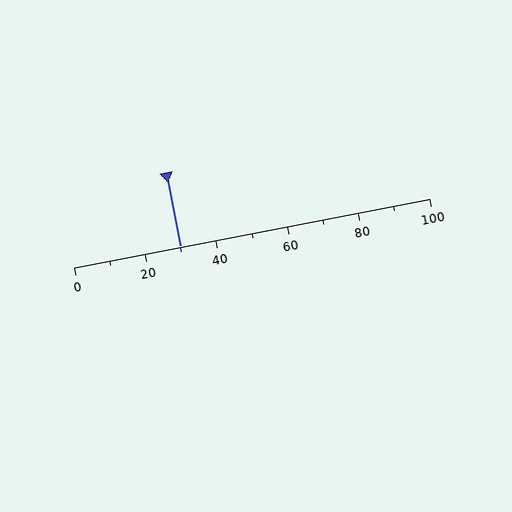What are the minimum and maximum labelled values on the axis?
The axis runs from 0 to 100.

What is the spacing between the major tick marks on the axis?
The major ticks are spaced 20 apart.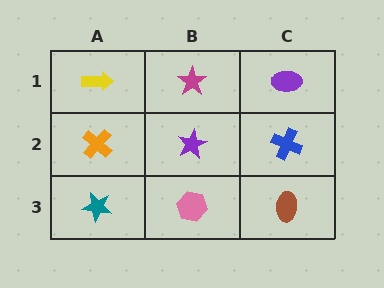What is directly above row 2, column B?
A magenta star.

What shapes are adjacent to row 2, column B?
A magenta star (row 1, column B), a pink hexagon (row 3, column B), an orange cross (row 2, column A), a blue cross (row 2, column C).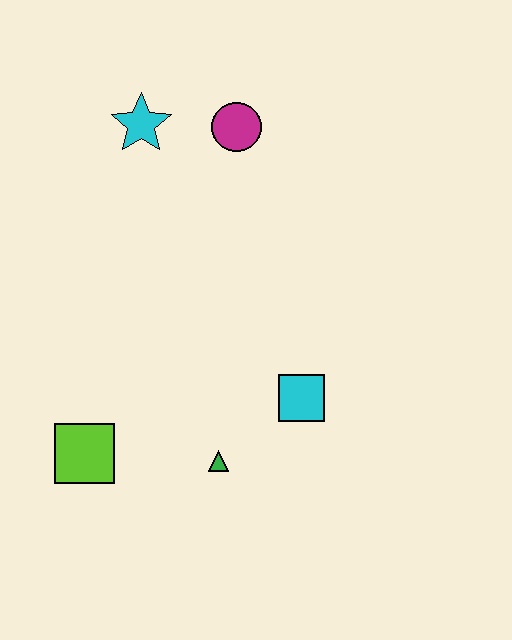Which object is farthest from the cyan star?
The green triangle is farthest from the cyan star.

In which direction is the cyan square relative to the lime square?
The cyan square is to the right of the lime square.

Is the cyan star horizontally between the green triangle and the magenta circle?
No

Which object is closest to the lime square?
The green triangle is closest to the lime square.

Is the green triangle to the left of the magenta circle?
Yes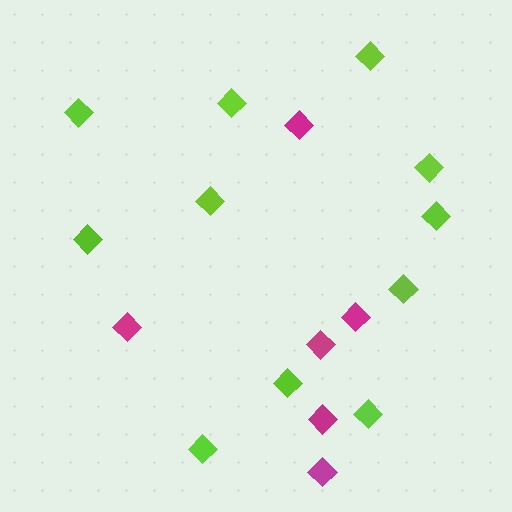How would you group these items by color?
There are 2 groups: one group of magenta diamonds (6) and one group of lime diamonds (11).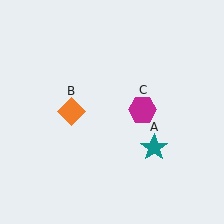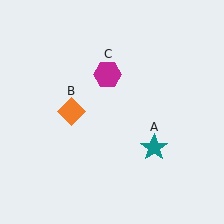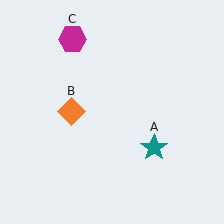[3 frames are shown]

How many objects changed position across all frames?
1 object changed position: magenta hexagon (object C).